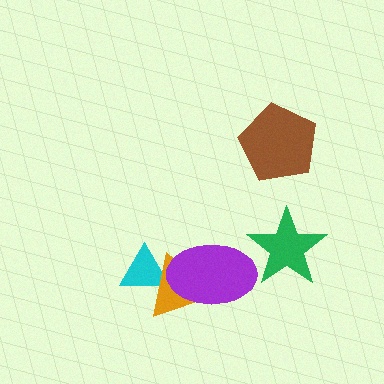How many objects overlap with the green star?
0 objects overlap with the green star.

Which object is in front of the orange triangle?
The purple ellipse is in front of the orange triangle.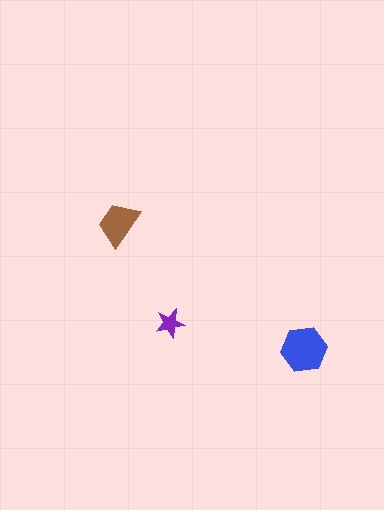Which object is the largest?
The blue hexagon.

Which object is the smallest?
The purple star.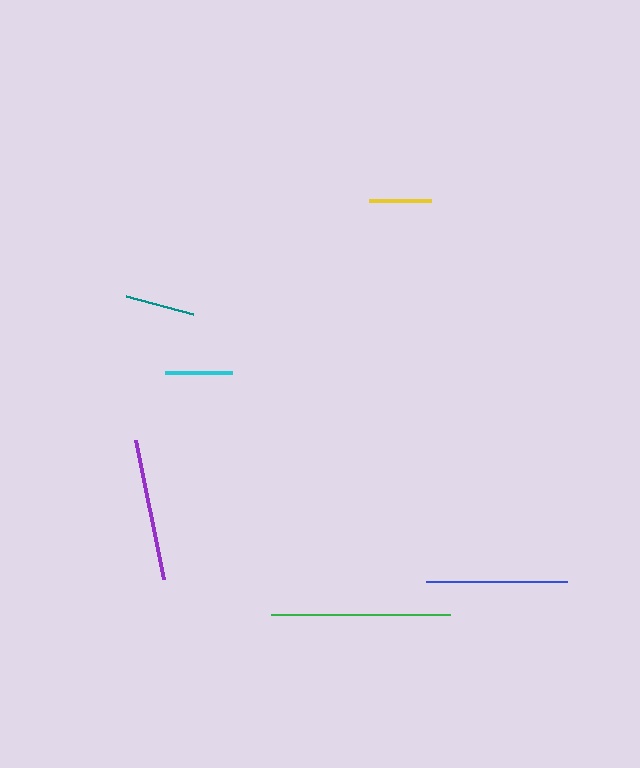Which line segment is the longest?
The green line is the longest at approximately 179 pixels.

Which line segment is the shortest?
The yellow line is the shortest at approximately 63 pixels.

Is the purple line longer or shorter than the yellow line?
The purple line is longer than the yellow line.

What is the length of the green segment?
The green segment is approximately 179 pixels long.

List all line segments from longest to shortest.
From longest to shortest: green, purple, blue, teal, cyan, yellow.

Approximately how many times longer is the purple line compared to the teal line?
The purple line is approximately 2.0 times the length of the teal line.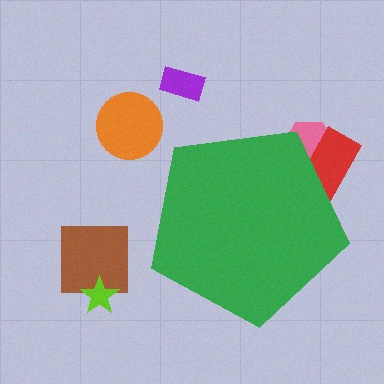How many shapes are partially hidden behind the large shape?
2 shapes are partially hidden.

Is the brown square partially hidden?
No, the brown square is fully visible.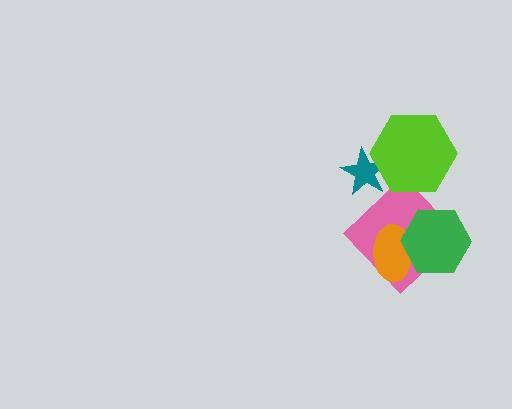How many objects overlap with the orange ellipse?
2 objects overlap with the orange ellipse.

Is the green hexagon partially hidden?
No, no other shape covers it.